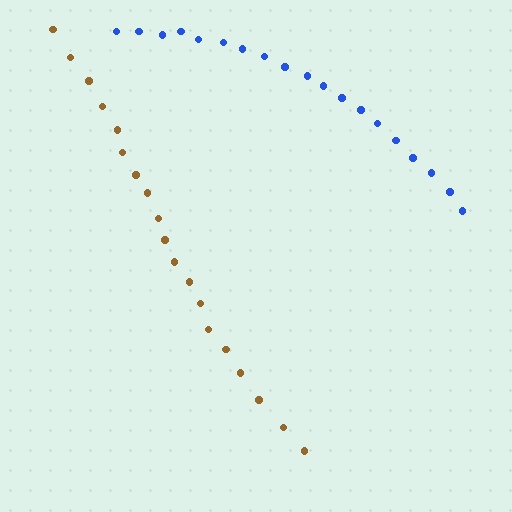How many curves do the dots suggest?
There are 2 distinct paths.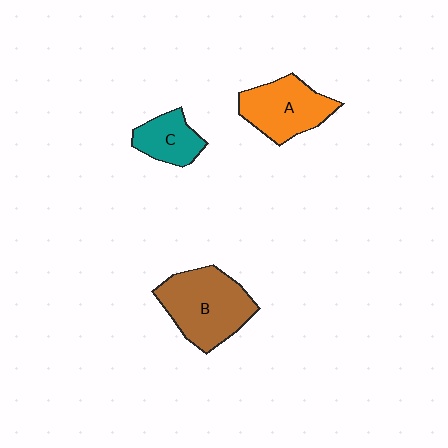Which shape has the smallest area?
Shape C (teal).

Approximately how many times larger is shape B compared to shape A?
Approximately 1.3 times.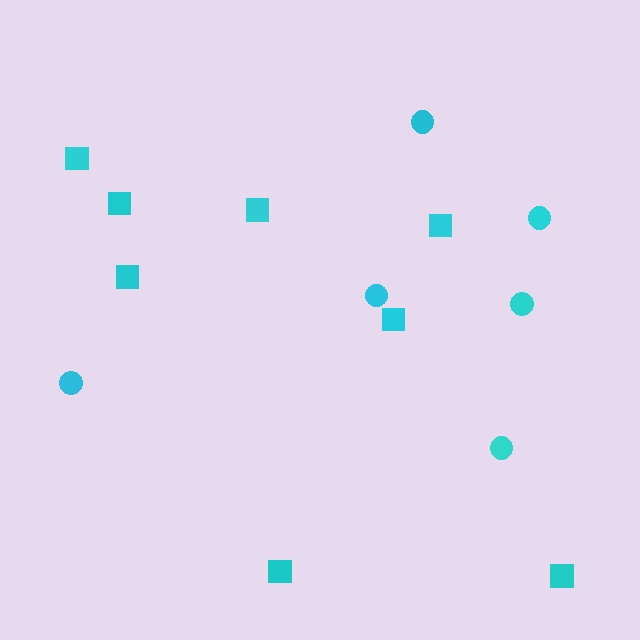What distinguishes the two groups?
There are 2 groups: one group of squares (8) and one group of circles (6).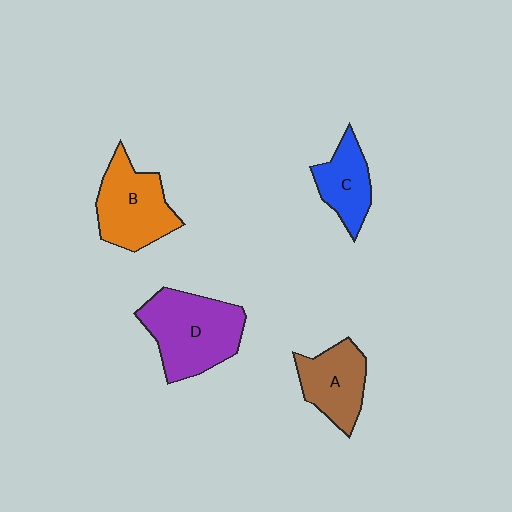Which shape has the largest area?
Shape D (purple).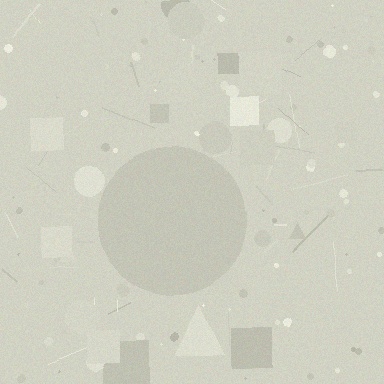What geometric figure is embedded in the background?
A circle is embedded in the background.